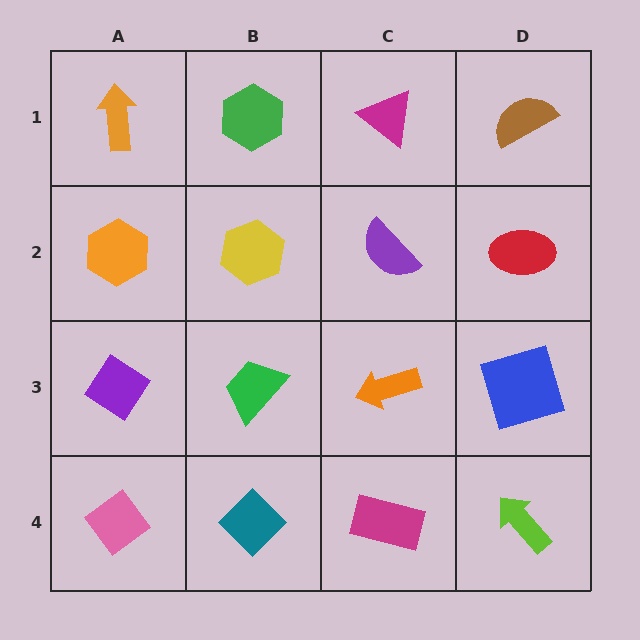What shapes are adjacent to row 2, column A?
An orange arrow (row 1, column A), a purple diamond (row 3, column A), a yellow hexagon (row 2, column B).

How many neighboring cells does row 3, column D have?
3.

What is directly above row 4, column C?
An orange arrow.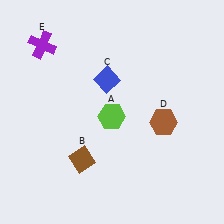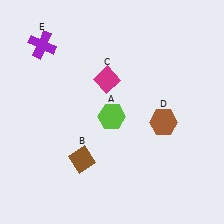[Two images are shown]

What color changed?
The diamond (C) changed from blue in Image 1 to magenta in Image 2.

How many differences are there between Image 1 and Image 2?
There is 1 difference between the two images.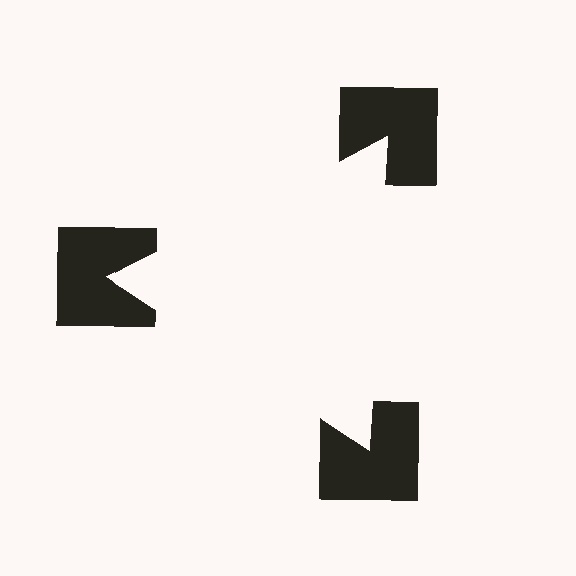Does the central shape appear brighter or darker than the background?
It typically appears slightly brighter than the background, even though no actual brightness change is drawn.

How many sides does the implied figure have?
3 sides.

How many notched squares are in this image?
There are 3 — one at each vertex of the illusory triangle.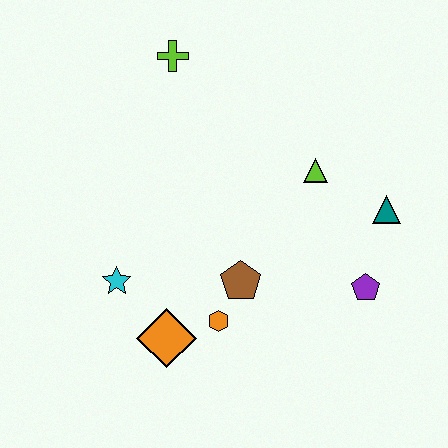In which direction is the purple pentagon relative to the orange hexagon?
The purple pentagon is to the right of the orange hexagon.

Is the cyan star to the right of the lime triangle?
No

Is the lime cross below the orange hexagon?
No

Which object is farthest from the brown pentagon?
The lime cross is farthest from the brown pentagon.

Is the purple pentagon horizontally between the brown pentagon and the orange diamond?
No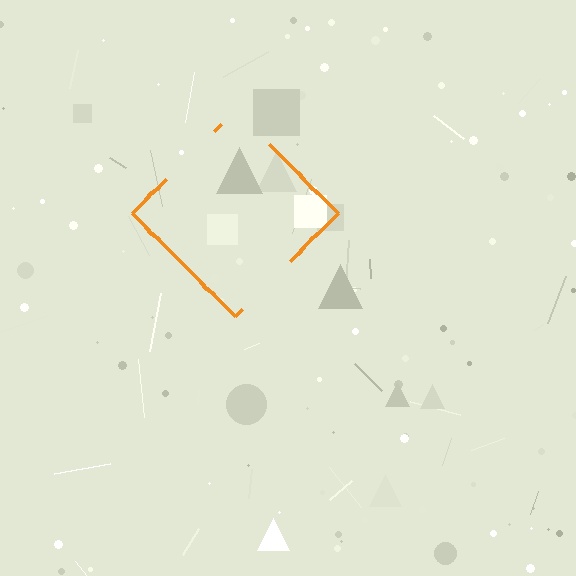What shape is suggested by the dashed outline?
The dashed outline suggests a diamond.